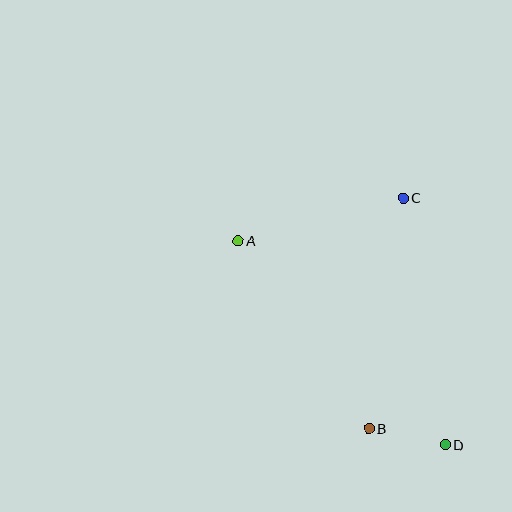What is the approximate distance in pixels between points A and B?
The distance between A and B is approximately 229 pixels.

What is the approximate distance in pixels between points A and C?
The distance between A and C is approximately 170 pixels.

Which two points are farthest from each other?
Points A and D are farthest from each other.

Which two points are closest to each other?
Points B and D are closest to each other.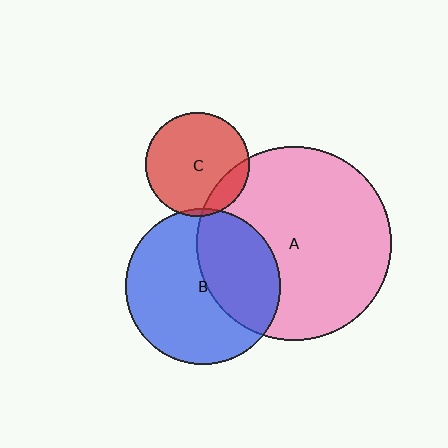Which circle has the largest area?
Circle A (pink).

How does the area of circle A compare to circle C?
Approximately 3.5 times.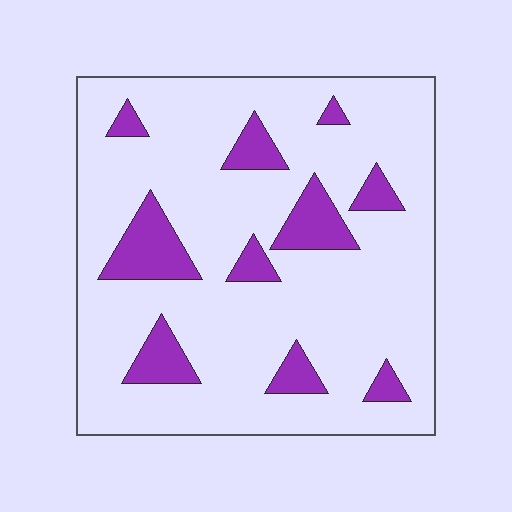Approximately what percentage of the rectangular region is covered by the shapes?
Approximately 15%.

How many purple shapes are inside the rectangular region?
10.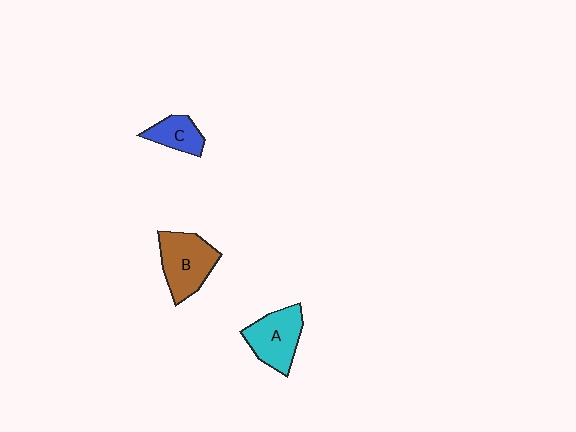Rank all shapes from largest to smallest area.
From largest to smallest: B (brown), A (cyan), C (blue).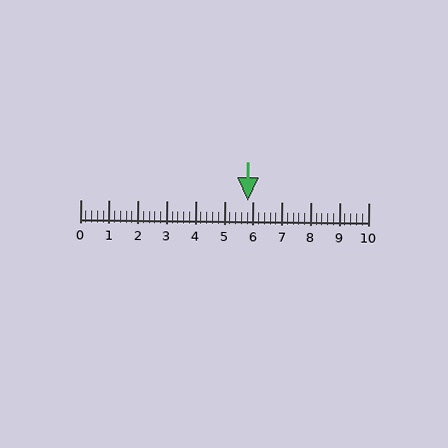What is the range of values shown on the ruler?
The ruler shows values from 0 to 10.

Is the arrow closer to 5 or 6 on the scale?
The arrow is closer to 6.